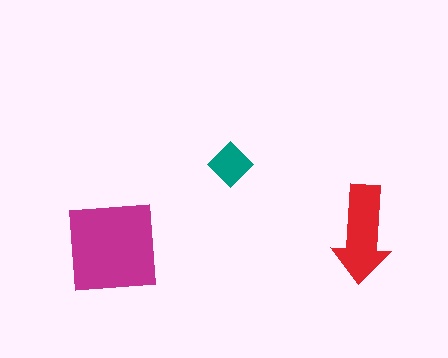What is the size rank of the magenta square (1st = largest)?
1st.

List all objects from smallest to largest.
The teal diamond, the red arrow, the magenta square.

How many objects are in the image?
There are 3 objects in the image.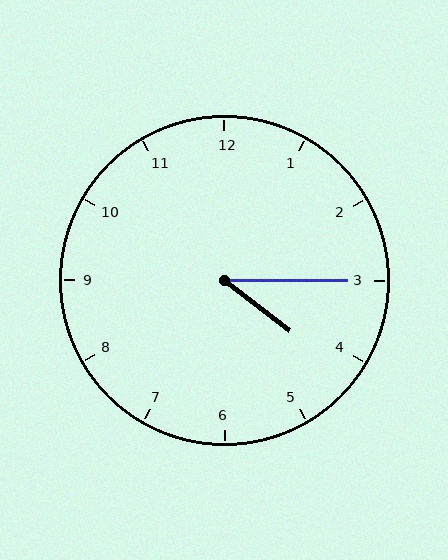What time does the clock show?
4:15.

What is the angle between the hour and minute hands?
Approximately 38 degrees.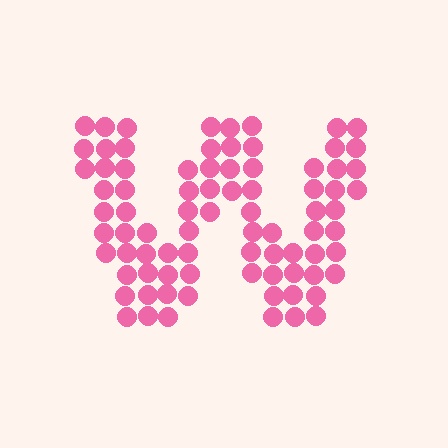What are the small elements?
The small elements are circles.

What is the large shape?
The large shape is the letter W.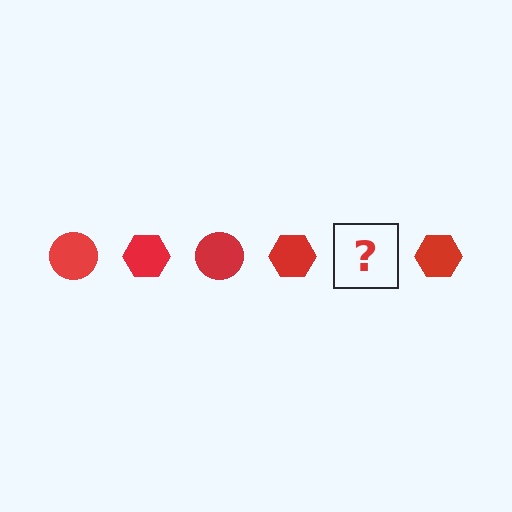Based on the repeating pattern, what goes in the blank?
The blank should be a red circle.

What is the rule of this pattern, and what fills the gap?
The rule is that the pattern cycles through circle, hexagon shapes in red. The gap should be filled with a red circle.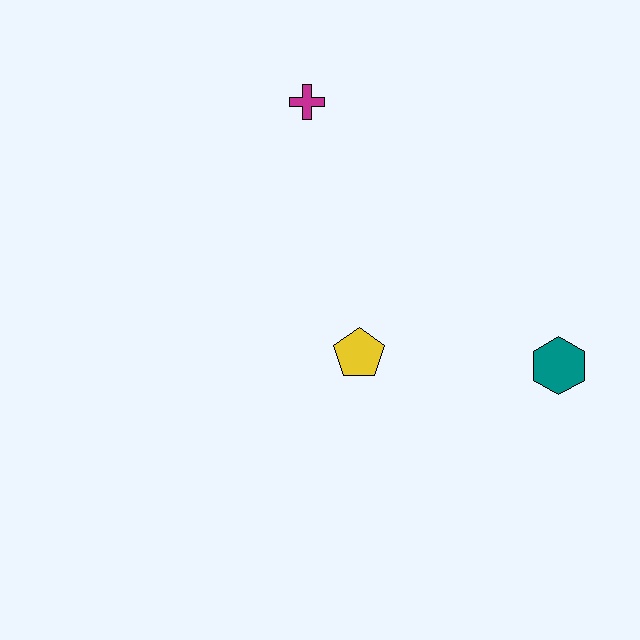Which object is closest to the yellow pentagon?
The teal hexagon is closest to the yellow pentagon.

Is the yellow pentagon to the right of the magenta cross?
Yes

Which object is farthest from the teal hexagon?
The magenta cross is farthest from the teal hexagon.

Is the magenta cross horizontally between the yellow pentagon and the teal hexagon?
No